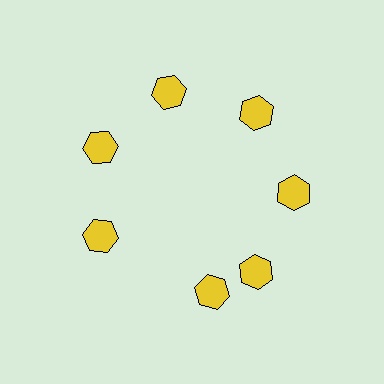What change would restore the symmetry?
The symmetry would be restored by rotating it back into even spacing with its neighbors so that all 7 hexagons sit at equal angles and equal distance from the center.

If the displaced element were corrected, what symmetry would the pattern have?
It would have 7-fold rotational symmetry — the pattern would map onto itself every 51 degrees.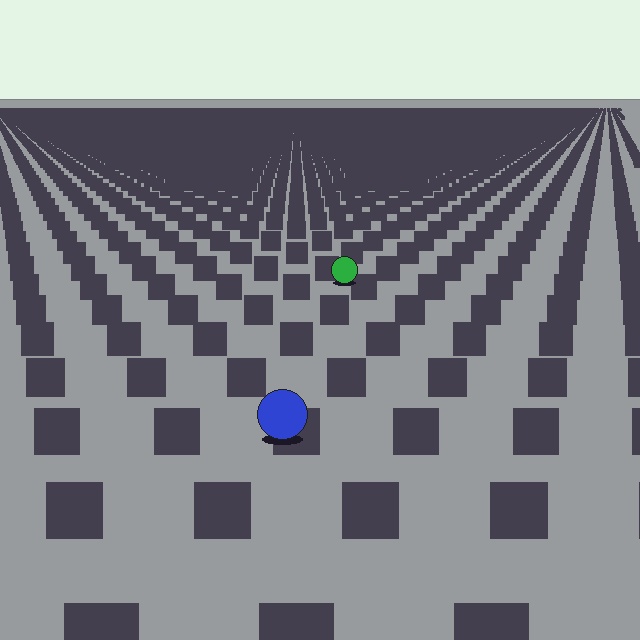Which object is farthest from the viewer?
The green circle is farthest from the viewer. It appears smaller and the ground texture around it is denser.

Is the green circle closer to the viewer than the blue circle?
No. The blue circle is closer — you can tell from the texture gradient: the ground texture is coarser near it.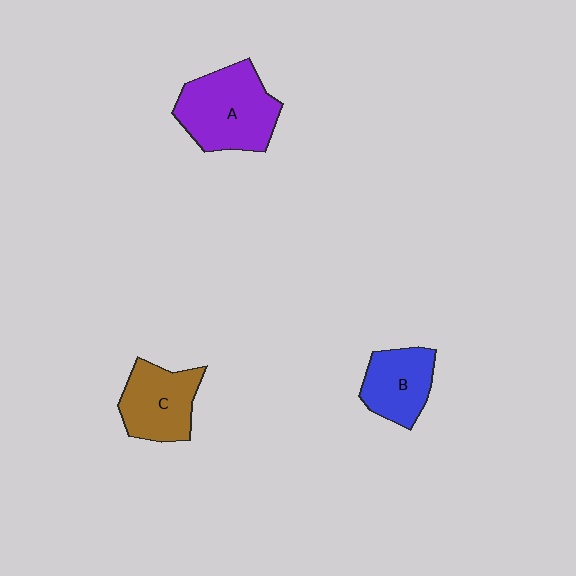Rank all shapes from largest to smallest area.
From largest to smallest: A (purple), C (brown), B (blue).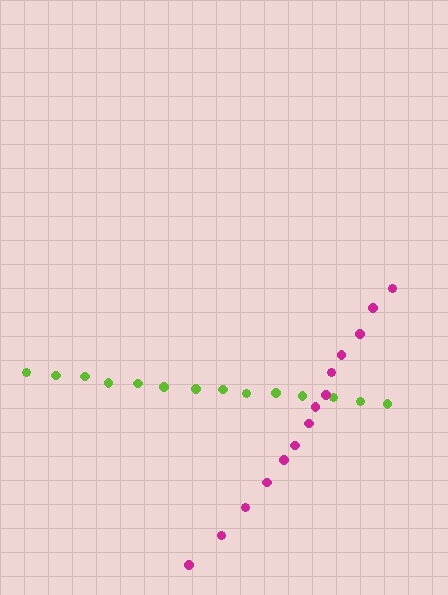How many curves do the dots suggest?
There are 2 distinct paths.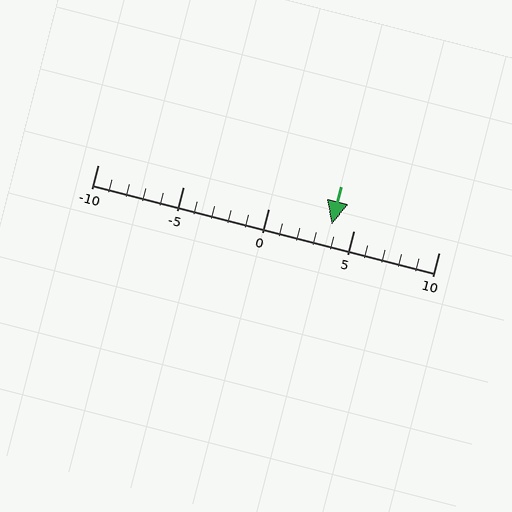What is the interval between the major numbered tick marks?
The major tick marks are spaced 5 units apart.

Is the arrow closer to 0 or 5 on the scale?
The arrow is closer to 5.